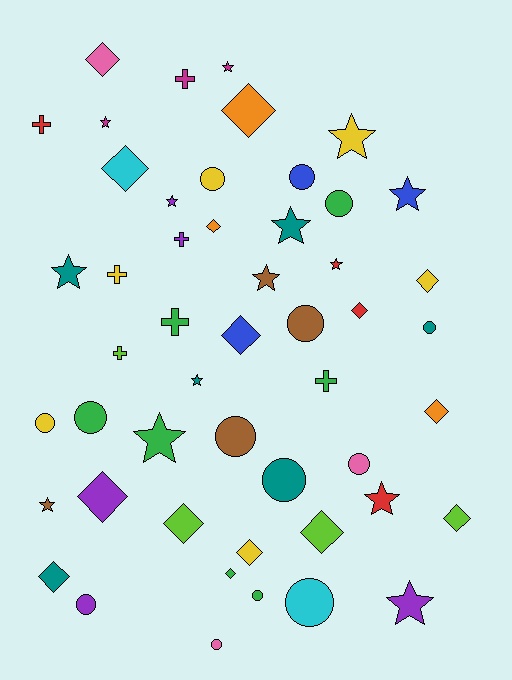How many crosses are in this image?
There are 7 crosses.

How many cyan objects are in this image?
There are 2 cyan objects.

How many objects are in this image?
There are 50 objects.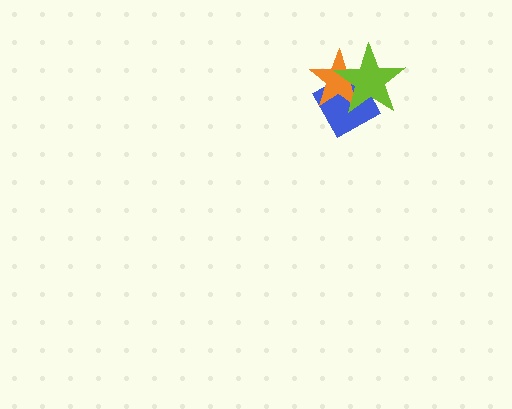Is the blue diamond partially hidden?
Yes, it is partially covered by another shape.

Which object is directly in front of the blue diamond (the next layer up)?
The orange star is directly in front of the blue diamond.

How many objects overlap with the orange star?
2 objects overlap with the orange star.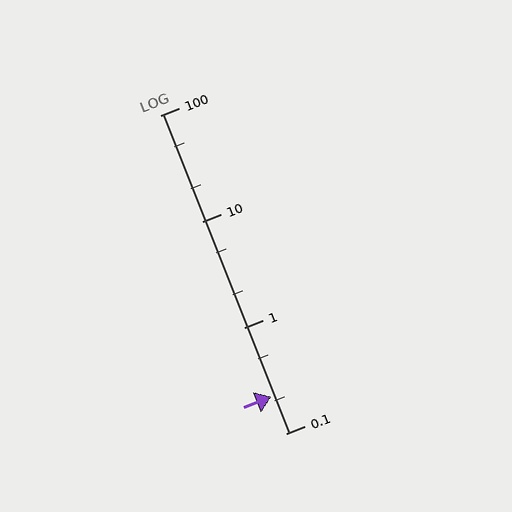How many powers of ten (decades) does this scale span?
The scale spans 3 decades, from 0.1 to 100.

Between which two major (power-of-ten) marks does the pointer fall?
The pointer is between 0.1 and 1.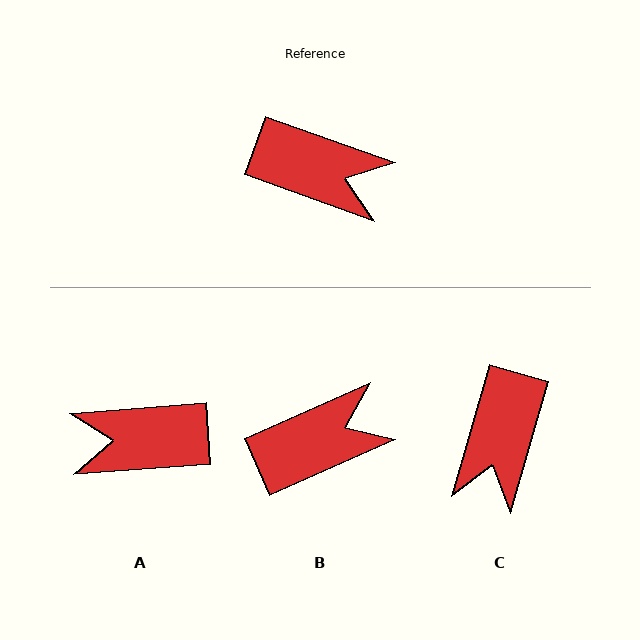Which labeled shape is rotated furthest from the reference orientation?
A, about 156 degrees away.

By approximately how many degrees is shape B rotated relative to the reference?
Approximately 44 degrees counter-clockwise.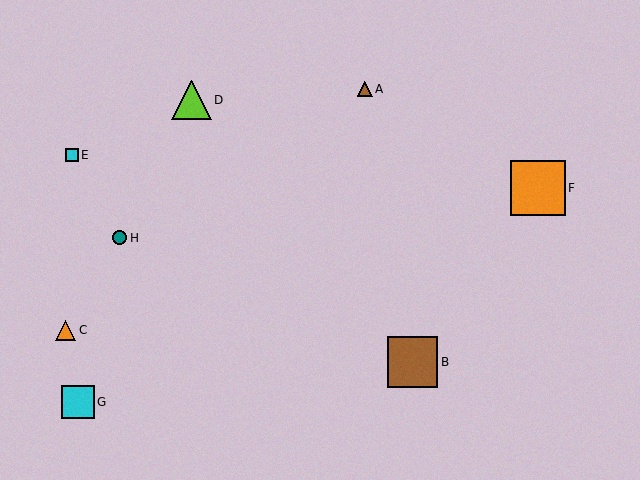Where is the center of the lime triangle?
The center of the lime triangle is at (192, 100).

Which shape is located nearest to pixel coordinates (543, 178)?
The orange square (labeled F) at (538, 188) is nearest to that location.